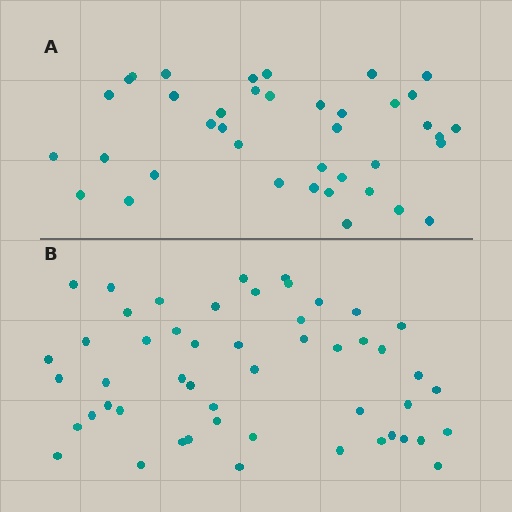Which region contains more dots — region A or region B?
Region B (the bottom region) has more dots.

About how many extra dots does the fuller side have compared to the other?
Region B has roughly 12 or so more dots than region A.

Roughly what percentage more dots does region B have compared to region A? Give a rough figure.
About 30% more.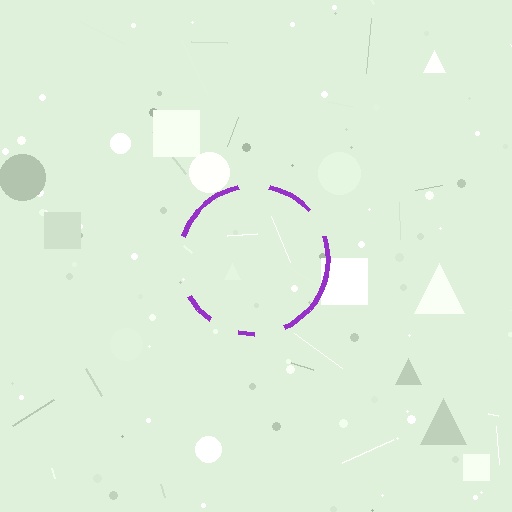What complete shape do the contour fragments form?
The contour fragments form a circle.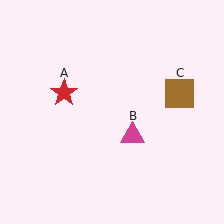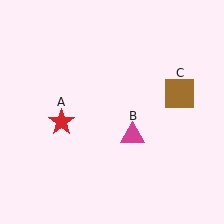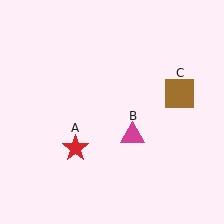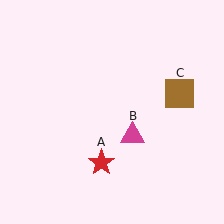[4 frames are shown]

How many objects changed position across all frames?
1 object changed position: red star (object A).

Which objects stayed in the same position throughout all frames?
Magenta triangle (object B) and brown square (object C) remained stationary.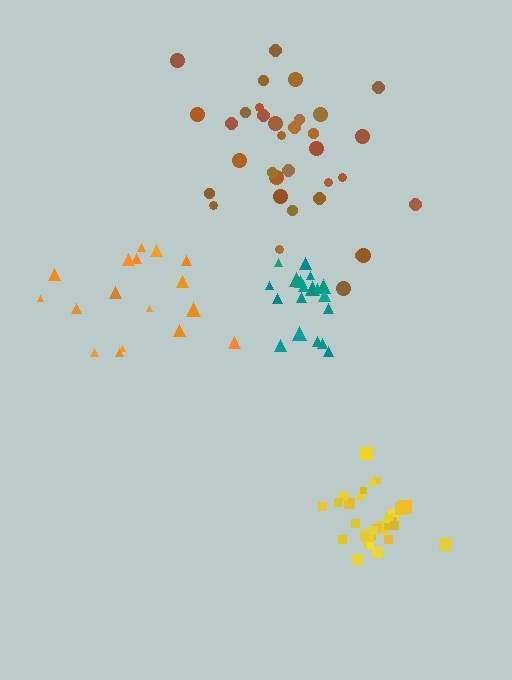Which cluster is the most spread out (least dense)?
Orange.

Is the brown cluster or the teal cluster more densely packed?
Teal.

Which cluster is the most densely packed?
Yellow.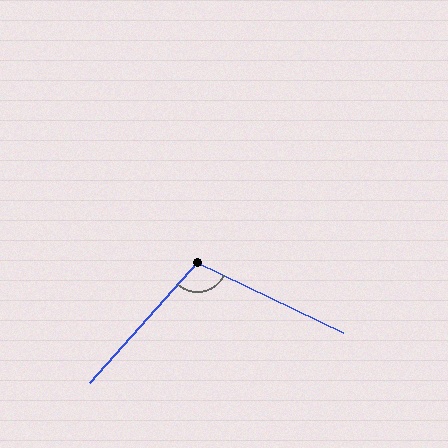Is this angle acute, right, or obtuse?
It is obtuse.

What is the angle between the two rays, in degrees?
Approximately 106 degrees.